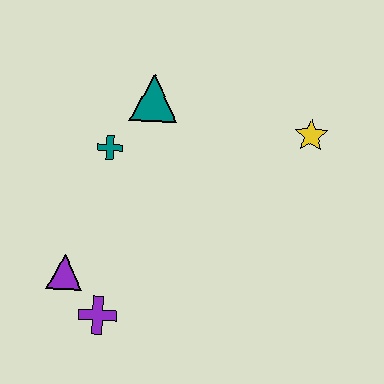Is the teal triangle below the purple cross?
No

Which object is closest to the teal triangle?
The teal cross is closest to the teal triangle.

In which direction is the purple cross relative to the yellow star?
The purple cross is to the left of the yellow star.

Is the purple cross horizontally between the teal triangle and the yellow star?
No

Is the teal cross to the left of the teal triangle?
Yes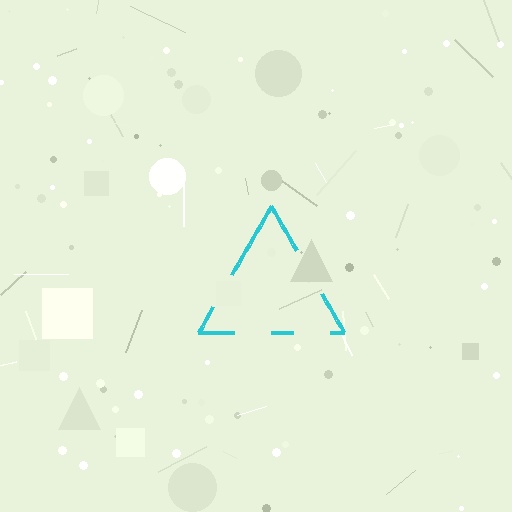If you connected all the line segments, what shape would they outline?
They would outline a triangle.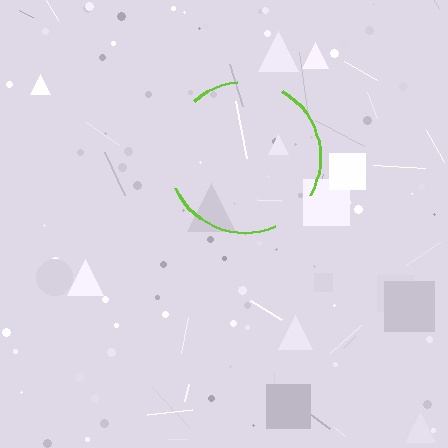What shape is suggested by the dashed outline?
The dashed outline suggests a circle.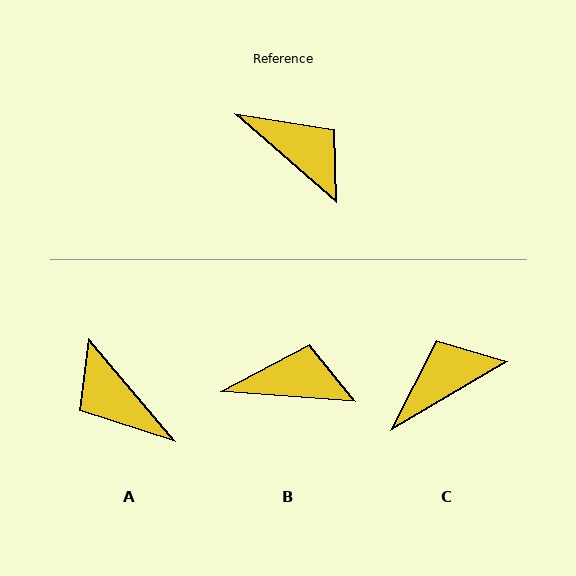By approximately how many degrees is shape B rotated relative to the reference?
Approximately 37 degrees counter-clockwise.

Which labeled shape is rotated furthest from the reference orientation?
A, about 171 degrees away.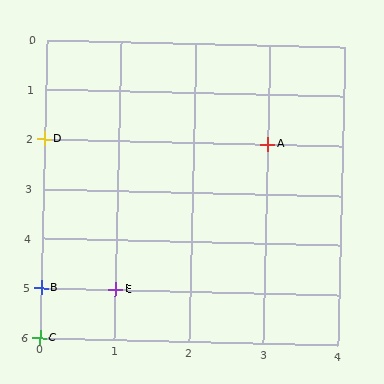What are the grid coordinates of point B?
Point B is at grid coordinates (0, 5).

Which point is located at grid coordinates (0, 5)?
Point B is at (0, 5).